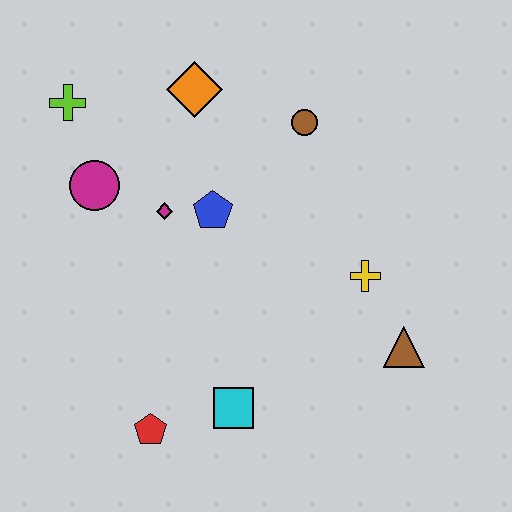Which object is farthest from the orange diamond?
The red pentagon is farthest from the orange diamond.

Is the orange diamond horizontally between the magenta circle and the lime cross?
No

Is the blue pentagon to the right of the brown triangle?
No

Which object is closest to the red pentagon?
The cyan square is closest to the red pentagon.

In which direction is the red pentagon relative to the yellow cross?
The red pentagon is to the left of the yellow cross.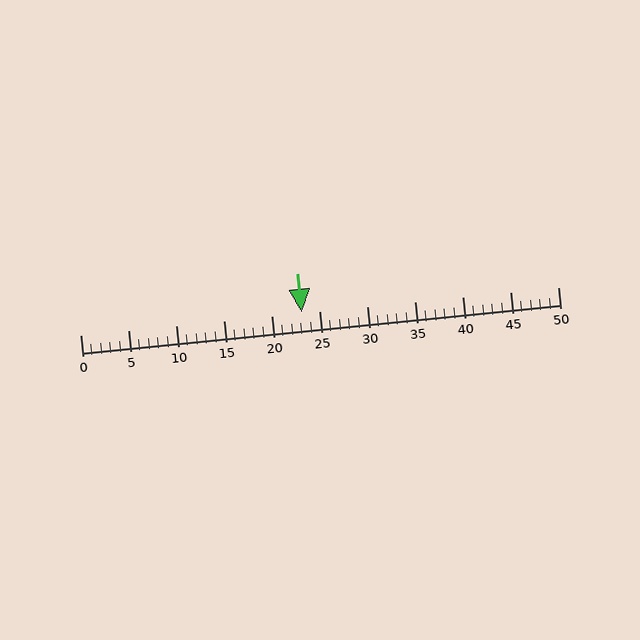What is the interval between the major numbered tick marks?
The major tick marks are spaced 5 units apart.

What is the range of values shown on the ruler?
The ruler shows values from 0 to 50.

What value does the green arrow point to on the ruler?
The green arrow points to approximately 23.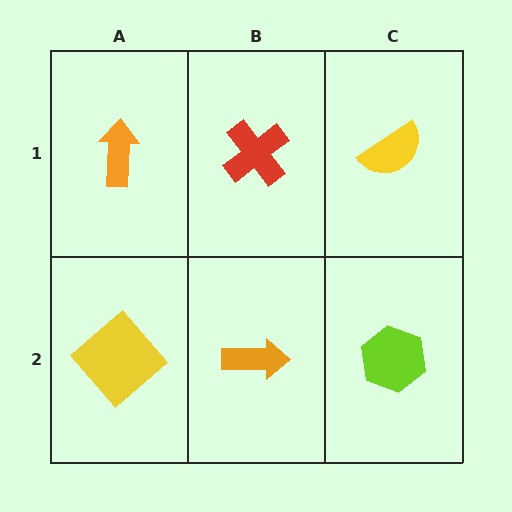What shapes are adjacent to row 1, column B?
An orange arrow (row 2, column B), an orange arrow (row 1, column A), a yellow semicircle (row 1, column C).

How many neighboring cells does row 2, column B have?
3.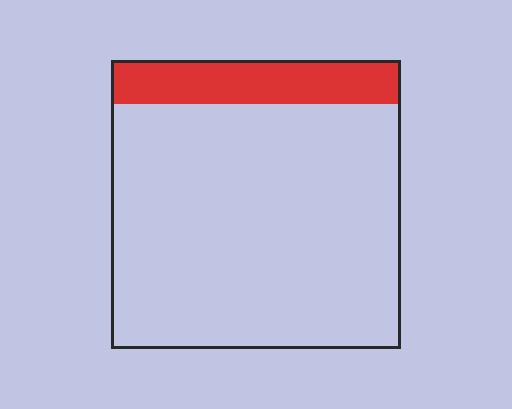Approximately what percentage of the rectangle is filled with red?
Approximately 15%.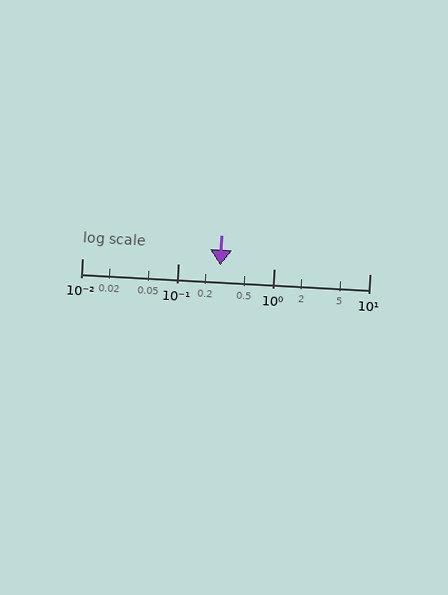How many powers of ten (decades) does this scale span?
The scale spans 3 decades, from 0.01 to 10.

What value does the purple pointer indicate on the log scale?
The pointer indicates approximately 0.28.